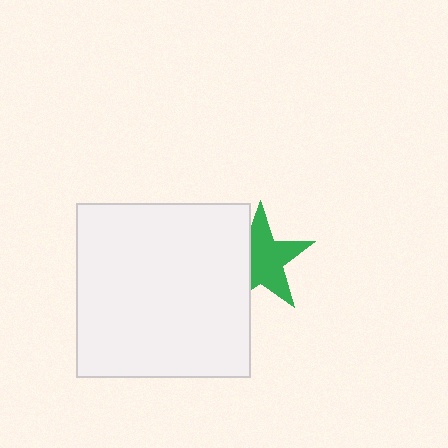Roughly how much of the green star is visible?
Most of it is visible (roughly 65%).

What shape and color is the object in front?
The object in front is a white square.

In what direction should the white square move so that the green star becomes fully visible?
The white square should move left. That is the shortest direction to clear the overlap and leave the green star fully visible.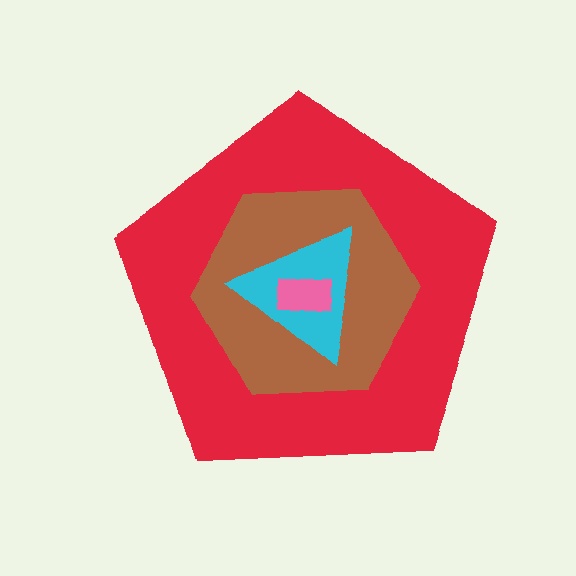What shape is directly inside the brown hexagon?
The cyan triangle.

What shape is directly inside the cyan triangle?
The pink rectangle.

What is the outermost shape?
The red pentagon.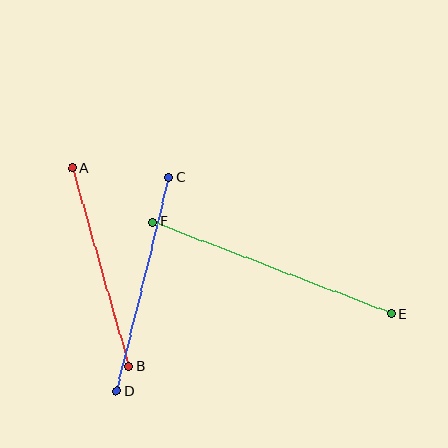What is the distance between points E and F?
The distance is approximately 256 pixels.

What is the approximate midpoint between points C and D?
The midpoint is at approximately (143, 284) pixels.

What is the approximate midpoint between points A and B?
The midpoint is at approximately (100, 267) pixels.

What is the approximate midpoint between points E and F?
The midpoint is at approximately (272, 268) pixels.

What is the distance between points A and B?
The distance is approximately 206 pixels.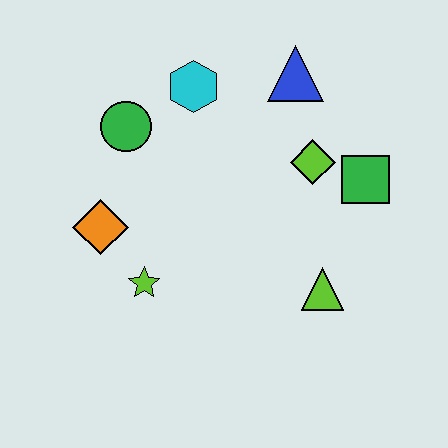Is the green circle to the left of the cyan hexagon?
Yes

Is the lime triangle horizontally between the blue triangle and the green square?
Yes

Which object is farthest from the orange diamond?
The green square is farthest from the orange diamond.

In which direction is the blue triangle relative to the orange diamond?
The blue triangle is to the right of the orange diamond.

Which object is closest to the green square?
The lime diamond is closest to the green square.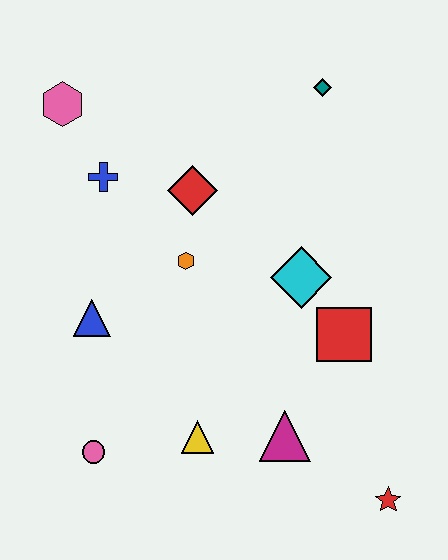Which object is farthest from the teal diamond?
The pink circle is farthest from the teal diamond.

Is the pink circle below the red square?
Yes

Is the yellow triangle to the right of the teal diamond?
No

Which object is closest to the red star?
The magenta triangle is closest to the red star.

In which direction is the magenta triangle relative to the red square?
The magenta triangle is below the red square.